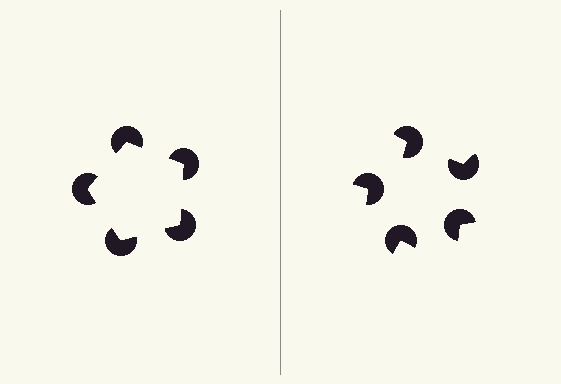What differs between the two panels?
The pac-man discs are positioned identically on both sides; only the wedge orientations differ. On the left they align to a pentagon; on the right they are misaligned.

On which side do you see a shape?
An illusory pentagon appears on the left side. On the right side the wedge cuts are rotated, so no coherent shape forms.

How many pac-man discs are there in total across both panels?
10 — 5 on each side.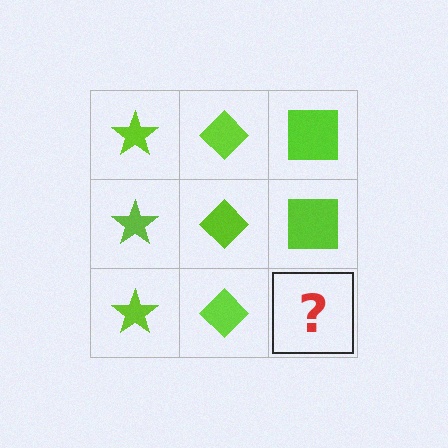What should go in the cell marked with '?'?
The missing cell should contain a lime square.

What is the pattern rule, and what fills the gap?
The rule is that each column has a consistent shape. The gap should be filled with a lime square.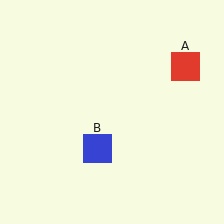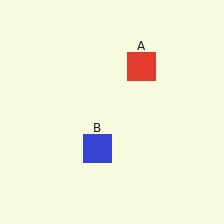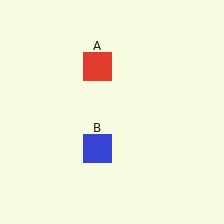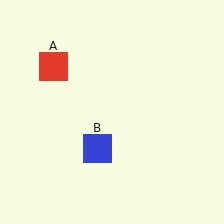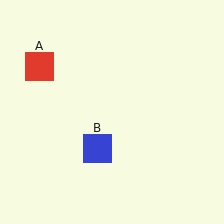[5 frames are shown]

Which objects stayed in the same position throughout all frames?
Blue square (object B) remained stationary.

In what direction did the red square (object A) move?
The red square (object A) moved left.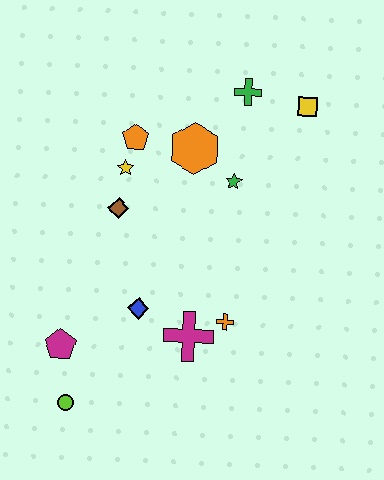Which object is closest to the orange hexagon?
The green star is closest to the orange hexagon.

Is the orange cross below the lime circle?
No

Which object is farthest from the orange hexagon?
The lime circle is farthest from the orange hexagon.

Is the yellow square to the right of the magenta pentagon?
Yes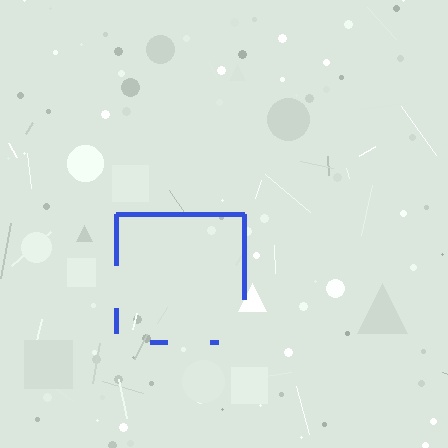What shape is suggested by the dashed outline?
The dashed outline suggests a square.